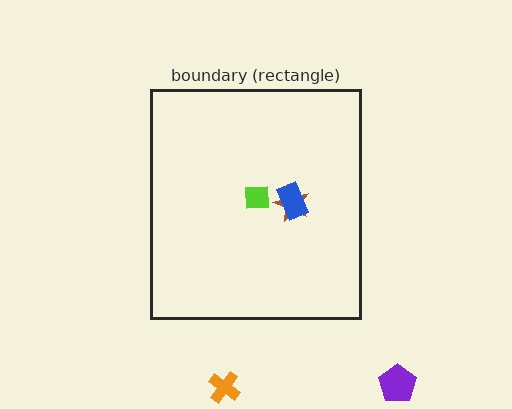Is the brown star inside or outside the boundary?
Inside.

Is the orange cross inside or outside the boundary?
Outside.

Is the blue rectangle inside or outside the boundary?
Inside.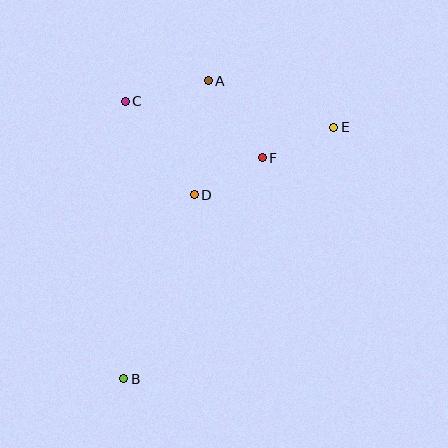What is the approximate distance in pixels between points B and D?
The distance between B and D is approximately 197 pixels.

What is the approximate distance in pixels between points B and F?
The distance between B and F is approximately 261 pixels.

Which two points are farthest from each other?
Points B and E are farthest from each other.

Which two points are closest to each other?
Points D and F are closest to each other.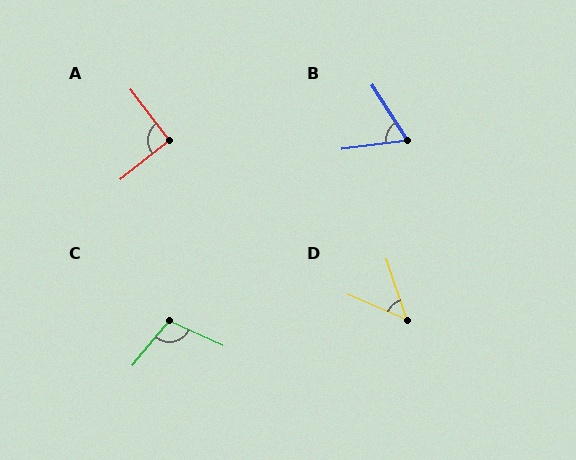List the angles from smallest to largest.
D (48°), B (65°), A (91°), C (105°).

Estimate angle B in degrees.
Approximately 65 degrees.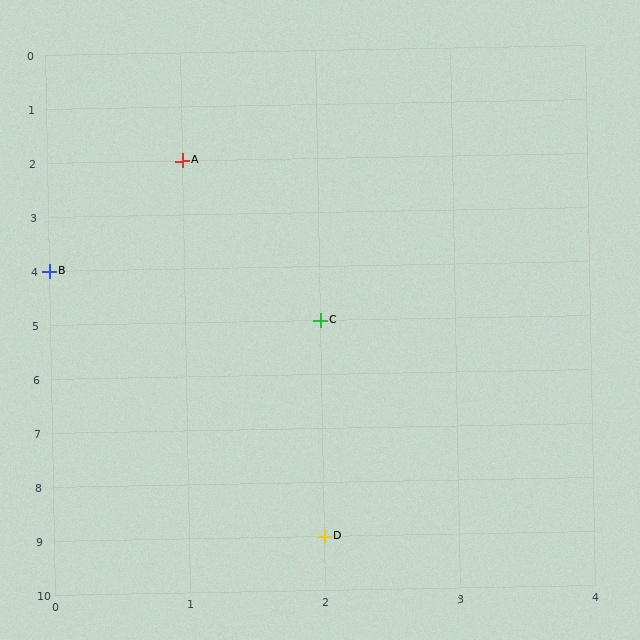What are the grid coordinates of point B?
Point B is at grid coordinates (0, 4).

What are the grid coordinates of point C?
Point C is at grid coordinates (2, 5).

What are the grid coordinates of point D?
Point D is at grid coordinates (2, 9).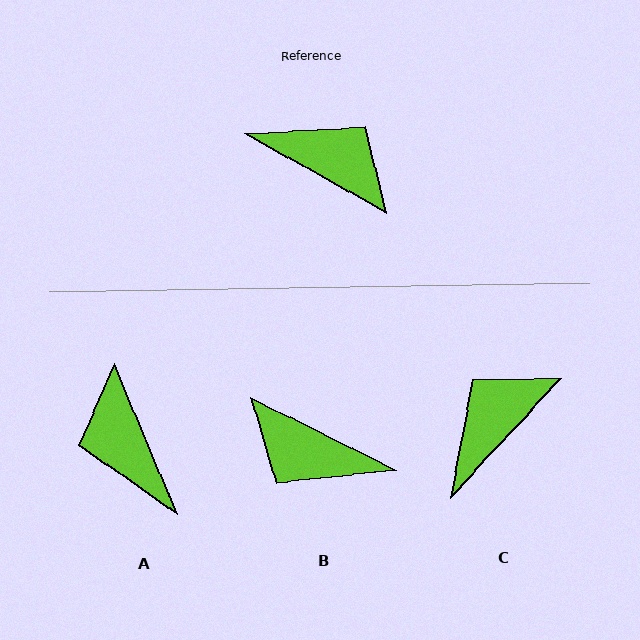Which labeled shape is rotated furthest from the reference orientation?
B, about 177 degrees away.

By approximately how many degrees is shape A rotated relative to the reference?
Approximately 142 degrees counter-clockwise.